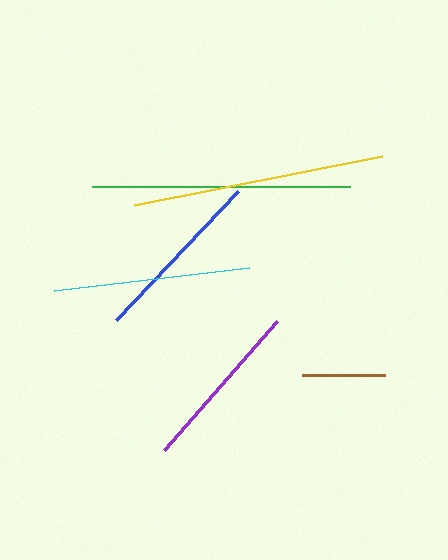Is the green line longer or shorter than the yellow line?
The green line is longer than the yellow line.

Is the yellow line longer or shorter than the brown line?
The yellow line is longer than the brown line.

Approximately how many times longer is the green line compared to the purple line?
The green line is approximately 1.5 times the length of the purple line.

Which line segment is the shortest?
The brown line is the shortest at approximately 83 pixels.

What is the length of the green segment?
The green segment is approximately 258 pixels long.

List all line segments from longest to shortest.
From longest to shortest: green, yellow, cyan, blue, purple, brown.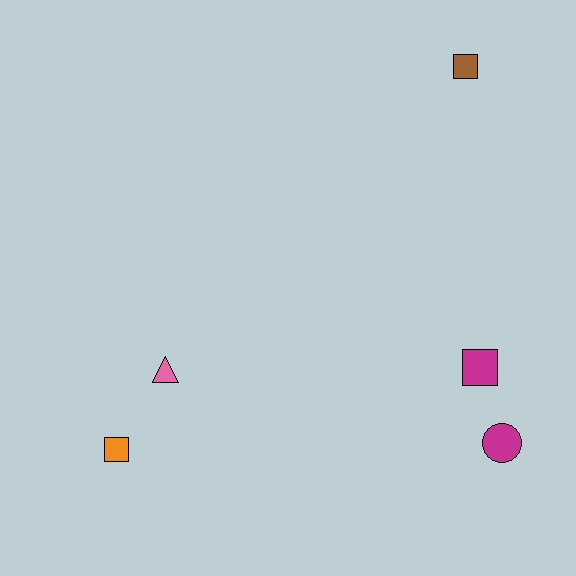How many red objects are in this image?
There are no red objects.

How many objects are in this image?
There are 5 objects.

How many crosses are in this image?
There are no crosses.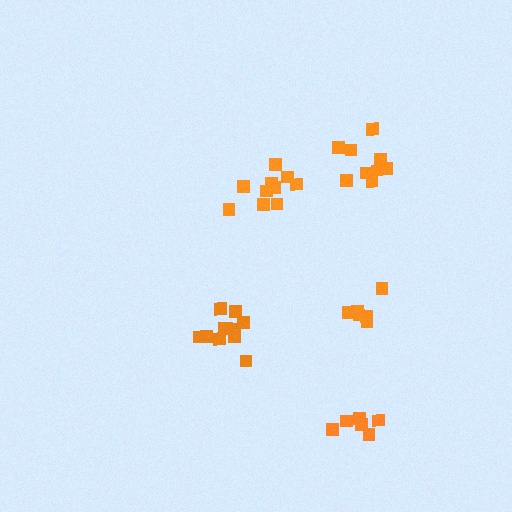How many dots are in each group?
Group 1: 6 dots, Group 2: 11 dots, Group 3: 9 dots, Group 4: 11 dots, Group 5: 6 dots (43 total).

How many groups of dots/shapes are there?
There are 5 groups.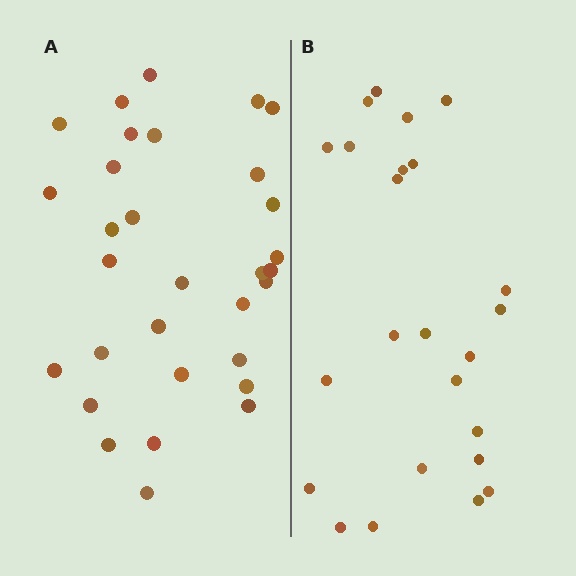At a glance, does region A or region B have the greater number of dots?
Region A (the left region) has more dots.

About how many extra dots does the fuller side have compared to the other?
Region A has roughly 8 or so more dots than region B.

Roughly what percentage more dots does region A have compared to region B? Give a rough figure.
About 30% more.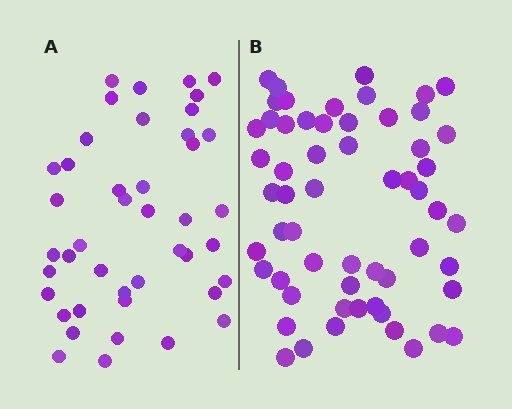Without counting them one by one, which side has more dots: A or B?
Region B (the right region) has more dots.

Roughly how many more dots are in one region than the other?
Region B has approximately 15 more dots than region A.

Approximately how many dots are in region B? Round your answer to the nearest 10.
About 60 dots. (The exact count is 58, which rounds to 60.)